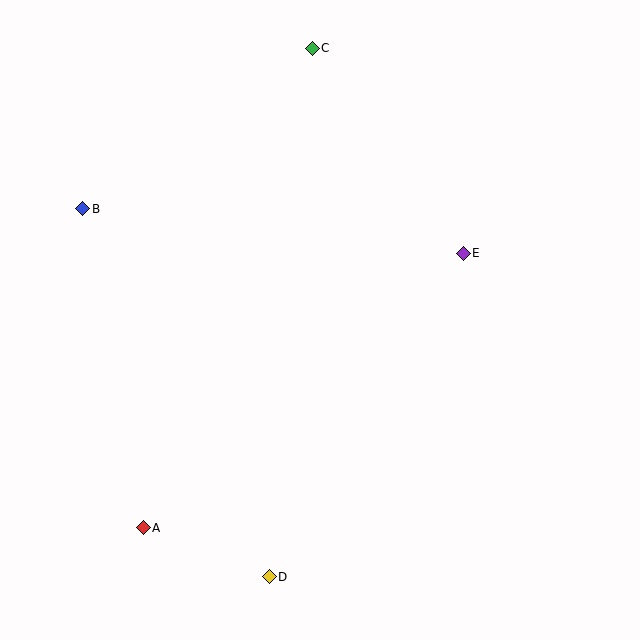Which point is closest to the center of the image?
Point E at (463, 253) is closest to the center.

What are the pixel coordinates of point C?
Point C is at (312, 48).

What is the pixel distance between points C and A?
The distance between C and A is 508 pixels.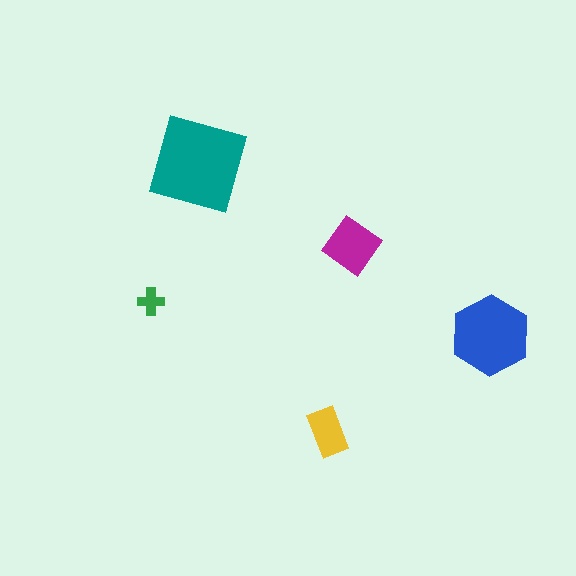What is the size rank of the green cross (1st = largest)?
5th.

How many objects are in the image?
There are 5 objects in the image.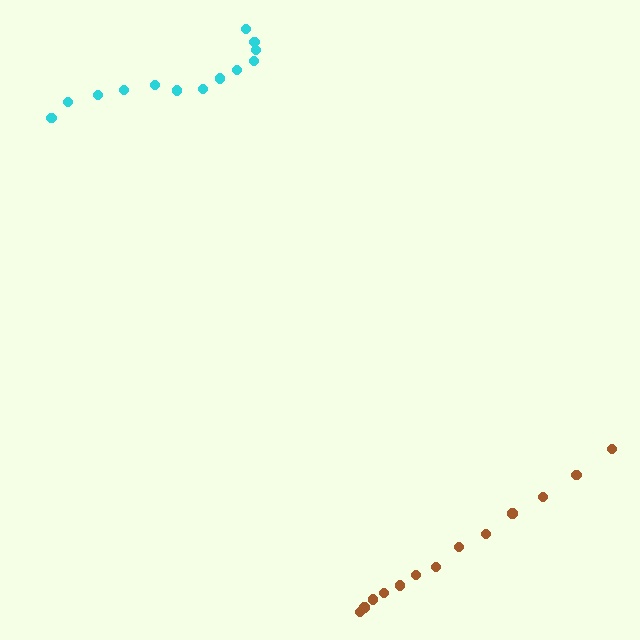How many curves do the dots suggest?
There are 2 distinct paths.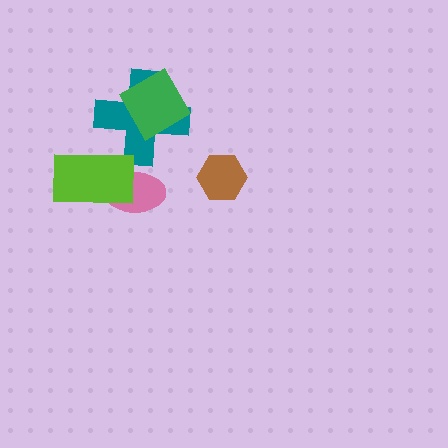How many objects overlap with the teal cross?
2 objects overlap with the teal cross.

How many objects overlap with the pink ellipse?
1 object overlaps with the pink ellipse.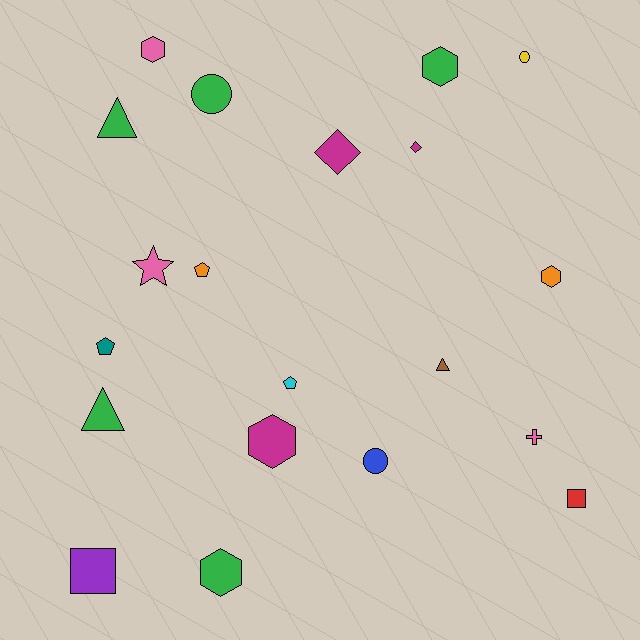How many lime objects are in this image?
There are no lime objects.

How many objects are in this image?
There are 20 objects.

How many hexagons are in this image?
There are 5 hexagons.